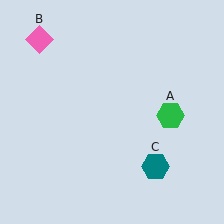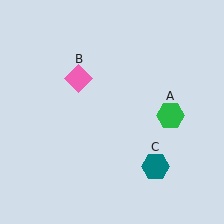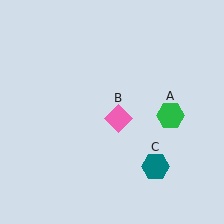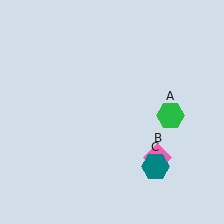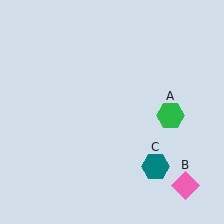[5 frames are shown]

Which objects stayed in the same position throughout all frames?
Green hexagon (object A) and teal hexagon (object C) remained stationary.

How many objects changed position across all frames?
1 object changed position: pink diamond (object B).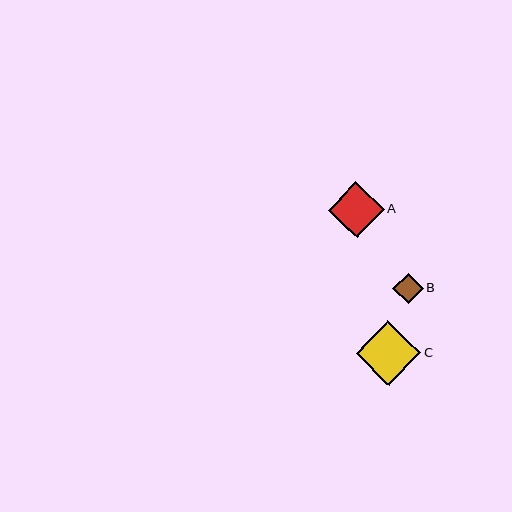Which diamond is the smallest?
Diamond B is the smallest with a size of approximately 30 pixels.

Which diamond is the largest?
Diamond C is the largest with a size of approximately 65 pixels.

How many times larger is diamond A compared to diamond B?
Diamond A is approximately 1.8 times the size of diamond B.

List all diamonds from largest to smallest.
From largest to smallest: C, A, B.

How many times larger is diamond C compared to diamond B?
Diamond C is approximately 2.2 times the size of diamond B.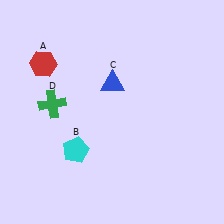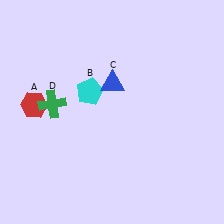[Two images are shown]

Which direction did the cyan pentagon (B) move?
The cyan pentagon (B) moved up.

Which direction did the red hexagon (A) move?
The red hexagon (A) moved down.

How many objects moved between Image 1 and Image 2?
2 objects moved between the two images.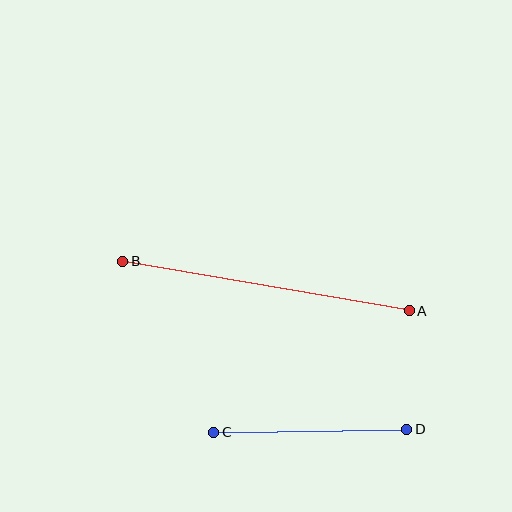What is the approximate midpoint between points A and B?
The midpoint is at approximately (266, 286) pixels.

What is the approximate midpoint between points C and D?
The midpoint is at approximately (310, 431) pixels.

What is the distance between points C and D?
The distance is approximately 193 pixels.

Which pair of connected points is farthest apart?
Points A and B are farthest apart.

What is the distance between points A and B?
The distance is approximately 291 pixels.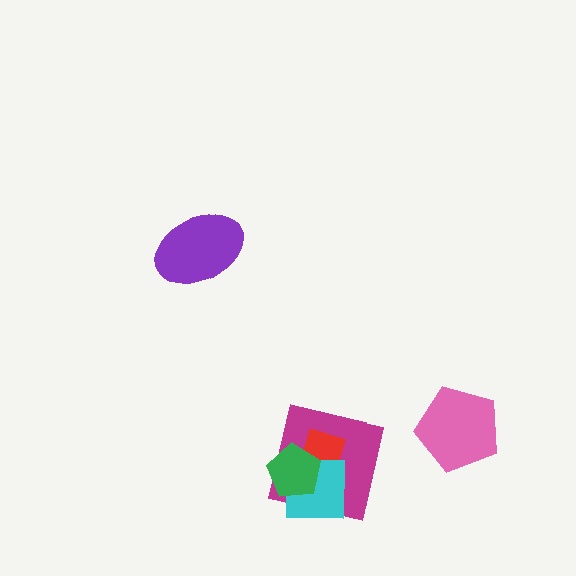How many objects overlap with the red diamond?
3 objects overlap with the red diamond.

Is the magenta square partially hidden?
Yes, it is partially covered by another shape.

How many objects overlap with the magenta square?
3 objects overlap with the magenta square.